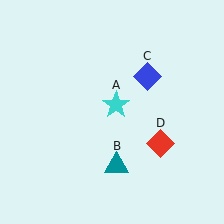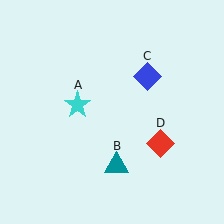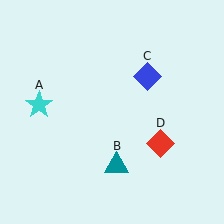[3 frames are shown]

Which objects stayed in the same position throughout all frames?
Teal triangle (object B) and blue diamond (object C) and red diamond (object D) remained stationary.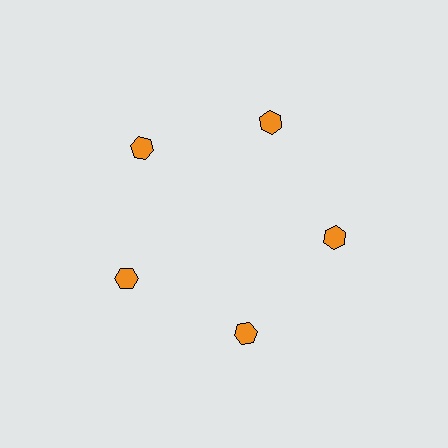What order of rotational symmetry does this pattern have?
This pattern has 5-fold rotational symmetry.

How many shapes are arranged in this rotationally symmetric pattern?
There are 5 shapes, arranged in 5 groups of 1.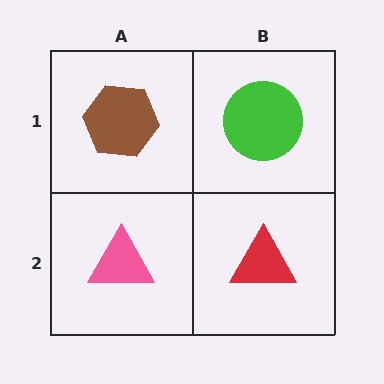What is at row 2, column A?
A pink triangle.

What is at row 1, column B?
A green circle.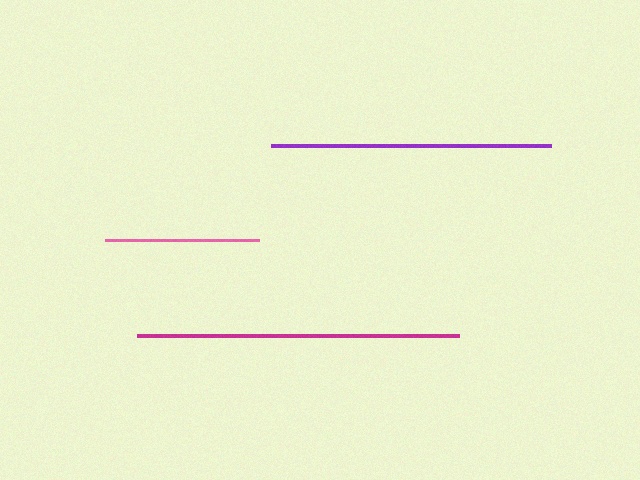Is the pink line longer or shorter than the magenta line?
The magenta line is longer than the pink line.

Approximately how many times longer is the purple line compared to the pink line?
The purple line is approximately 1.8 times the length of the pink line.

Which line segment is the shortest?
The pink line is the shortest at approximately 154 pixels.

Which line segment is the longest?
The magenta line is the longest at approximately 321 pixels.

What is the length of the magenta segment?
The magenta segment is approximately 321 pixels long.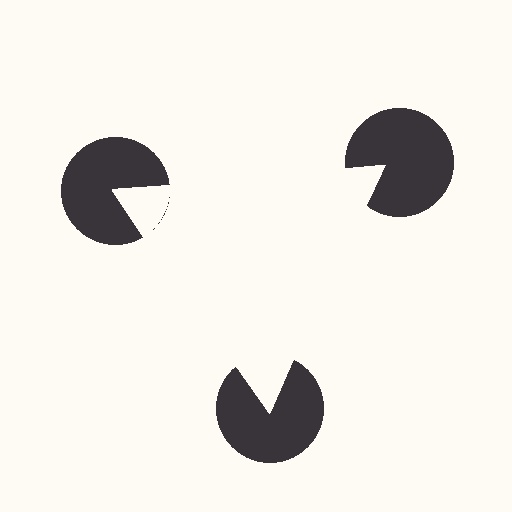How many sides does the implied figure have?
3 sides.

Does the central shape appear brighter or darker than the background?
It typically appears slightly brighter than the background, even though no actual brightness change is drawn.